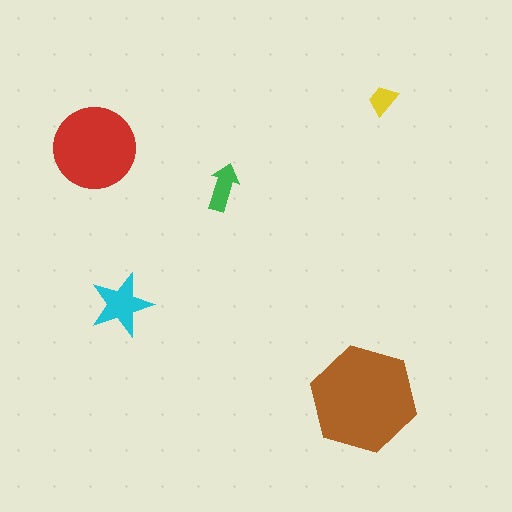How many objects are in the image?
There are 5 objects in the image.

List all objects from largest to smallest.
The brown hexagon, the red circle, the cyan star, the green arrow, the yellow trapezoid.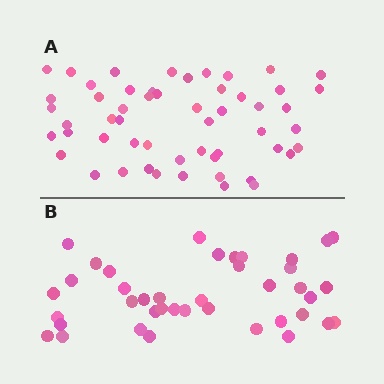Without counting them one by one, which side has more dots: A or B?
Region A (the top region) has more dots.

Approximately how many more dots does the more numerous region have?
Region A has approximately 15 more dots than region B.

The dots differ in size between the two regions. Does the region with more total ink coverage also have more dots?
No. Region B has more total ink coverage because its dots are larger, but region A actually contains more individual dots. Total area can be misleading — the number of items is what matters here.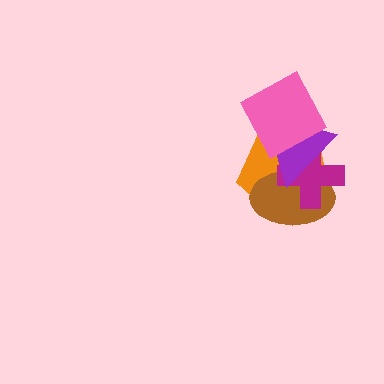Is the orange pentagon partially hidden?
Yes, it is partially covered by another shape.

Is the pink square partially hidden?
No, no other shape covers it.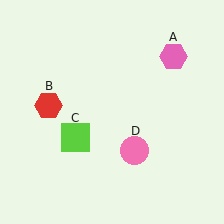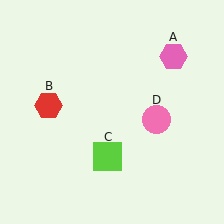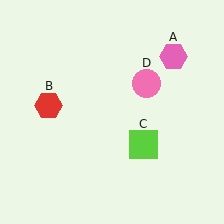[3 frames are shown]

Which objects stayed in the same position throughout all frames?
Pink hexagon (object A) and red hexagon (object B) remained stationary.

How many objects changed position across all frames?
2 objects changed position: lime square (object C), pink circle (object D).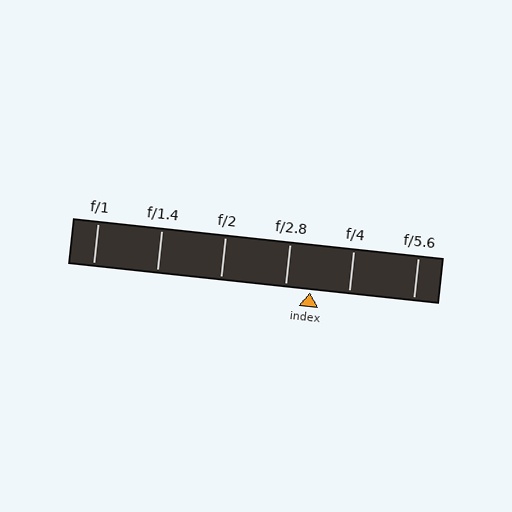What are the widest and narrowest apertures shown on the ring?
The widest aperture shown is f/1 and the narrowest is f/5.6.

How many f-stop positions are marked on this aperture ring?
There are 6 f-stop positions marked.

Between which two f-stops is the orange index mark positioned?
The index mark is between f/2.8 and f/4.